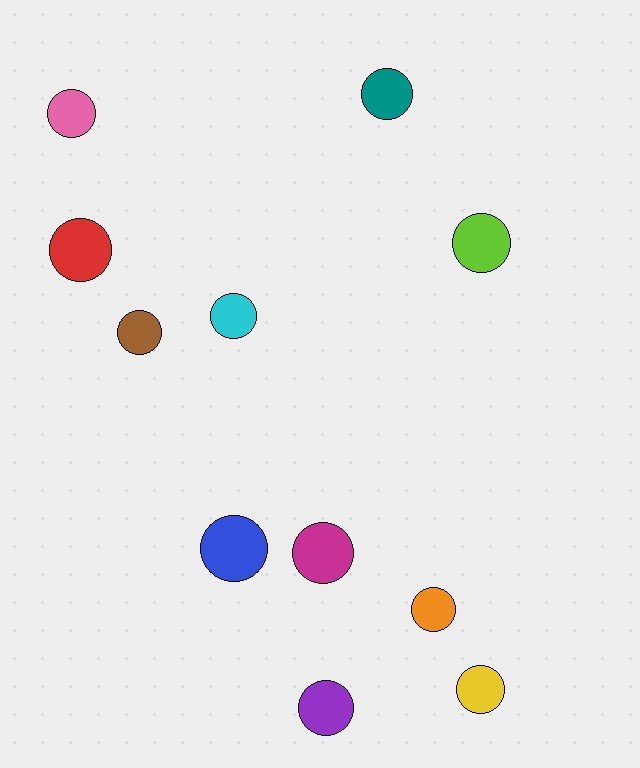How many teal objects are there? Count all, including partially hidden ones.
There is 1 teal object.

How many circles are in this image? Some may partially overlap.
There are 11 circles.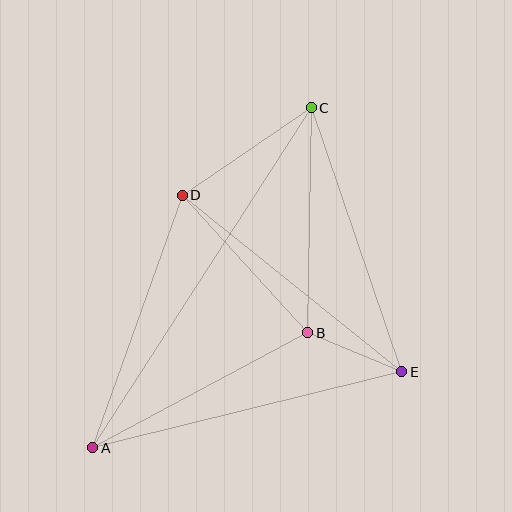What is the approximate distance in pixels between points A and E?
The distance between A and E is approximately 318 pixels.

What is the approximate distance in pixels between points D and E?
The distance between D and E is approximately 282 pixels.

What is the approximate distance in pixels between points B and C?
The distance between B and C is approximately 225 pixels.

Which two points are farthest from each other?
Points A and C are farthest from each other.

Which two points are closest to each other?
Points B and E are closest to each other.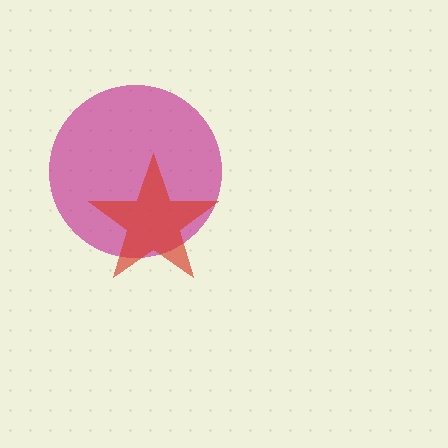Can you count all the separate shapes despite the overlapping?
Yes, there are 2 separate shapes.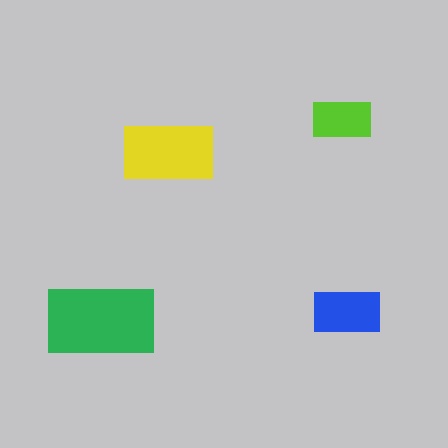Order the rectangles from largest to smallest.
the green one, the yellow one, the blue one, the lime one.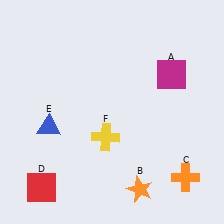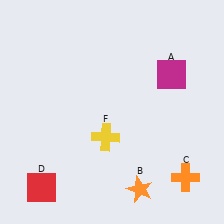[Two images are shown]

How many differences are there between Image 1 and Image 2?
There is 1 difference between the two images.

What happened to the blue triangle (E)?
The blue triangle (E) was removed in Image 2. It was in the bottom-left area of Image 1.